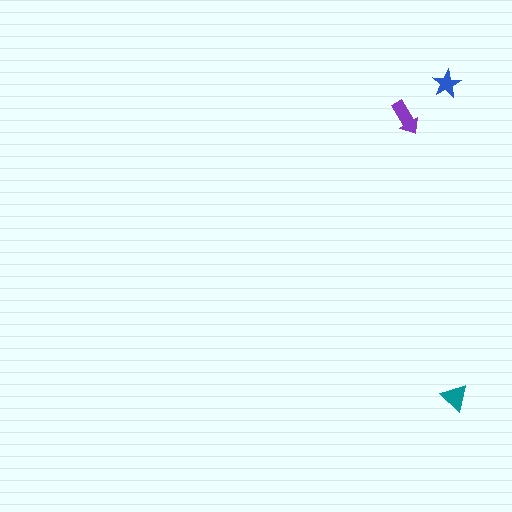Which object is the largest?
The purple arrow.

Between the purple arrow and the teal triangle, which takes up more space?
The purple arrow.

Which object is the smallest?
The blue star.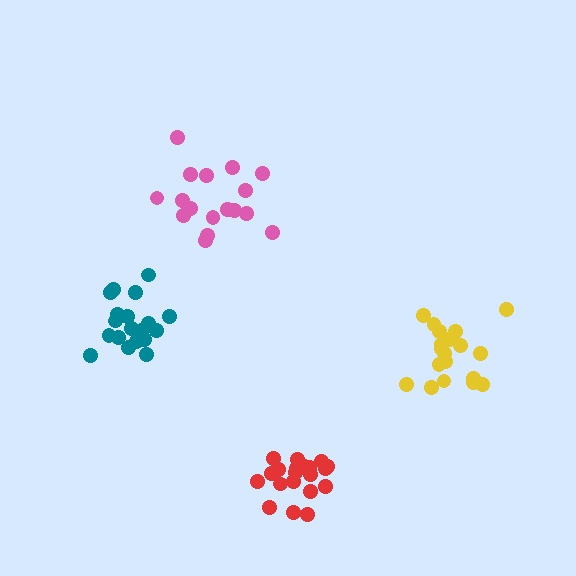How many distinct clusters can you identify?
There are 4 distinct clusters.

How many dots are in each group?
Group 1: 20 dots, Group 2: 19 dots, Group 3: 17 dots, Group 4: 19 dots (75 total).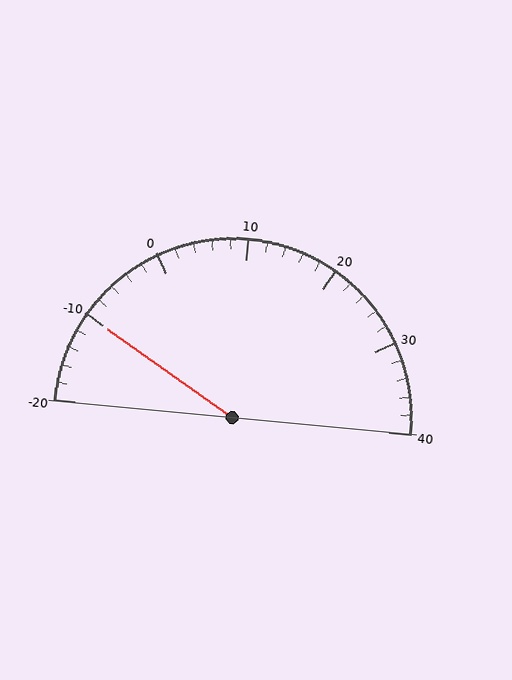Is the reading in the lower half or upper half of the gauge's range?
The reading is in the lower half of the range (-20 to 40).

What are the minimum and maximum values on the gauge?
The gauge ranges from -20 to 40.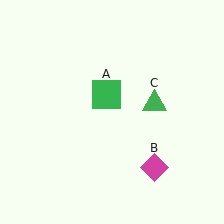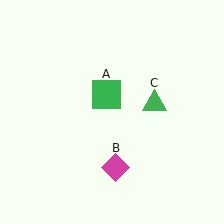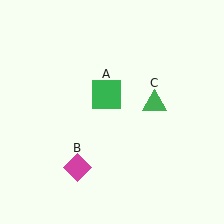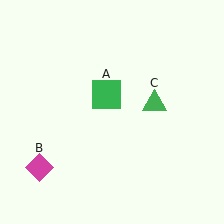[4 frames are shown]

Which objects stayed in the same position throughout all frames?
Green square (object A) and green triangle (object C) remained stationary.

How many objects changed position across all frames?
1 object changed position: magenta diamond (object B).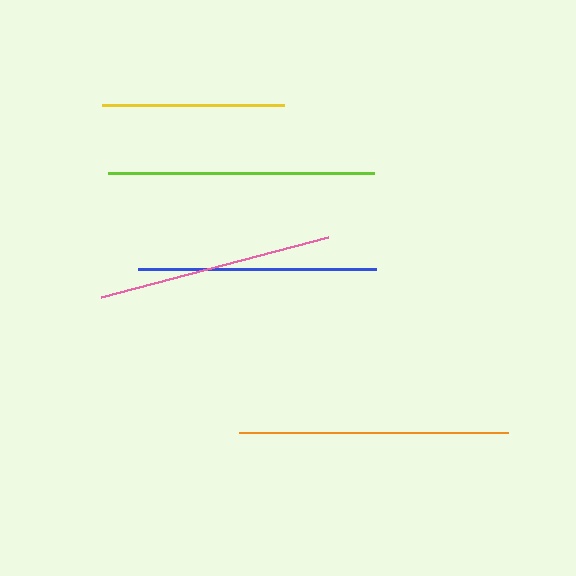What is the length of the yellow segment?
The yellow segment is approximately 182 pixels long.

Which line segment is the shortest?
The yellow line is the shortest at approximately 182 pixels.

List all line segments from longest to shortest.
From longest to shortest: orange, lime, blue, pink, yellow.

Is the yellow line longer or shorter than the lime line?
The lime line is longer than the yellow line.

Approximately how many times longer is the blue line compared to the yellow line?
The blue line is approximately 1.3 times the length of the yellow line.